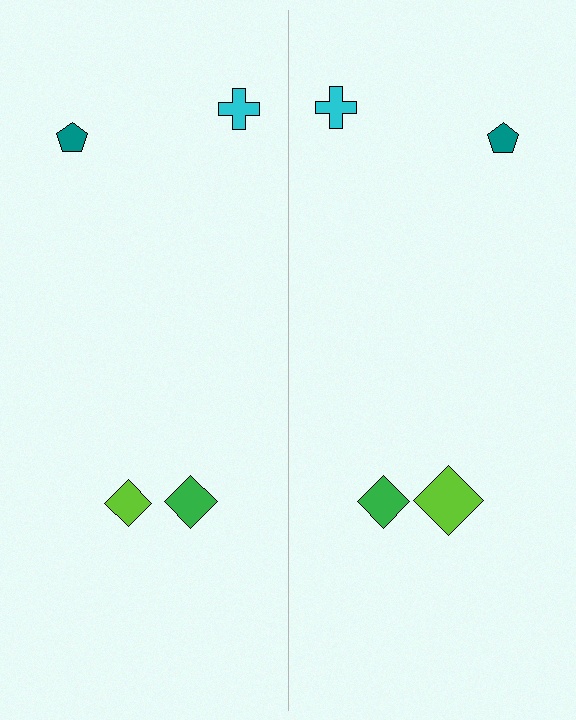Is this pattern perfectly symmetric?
No, the pattern is not perfectly symmetric. The lime diamond on the right side has a different size than its mirror counterpart.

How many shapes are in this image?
There are 8 shapes in this image.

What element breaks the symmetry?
The lime diamond on the right side has a different size than its mirror counterpart.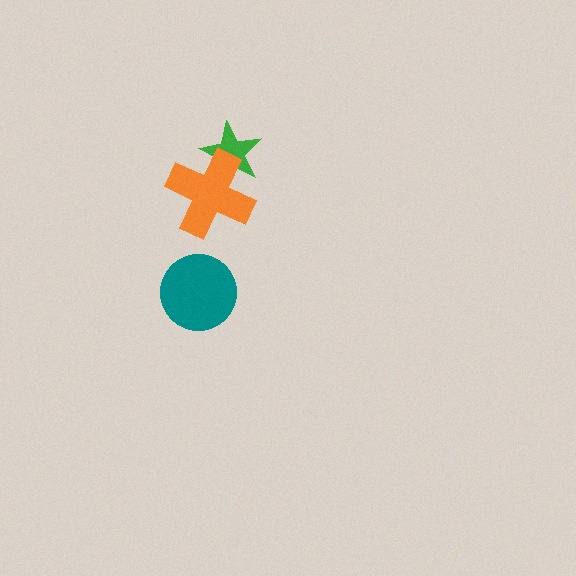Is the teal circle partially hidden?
No, no other shape covers it.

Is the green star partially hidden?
Yes, it is partially covered by another shape.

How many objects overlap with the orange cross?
1 object overlaps with the orange cross.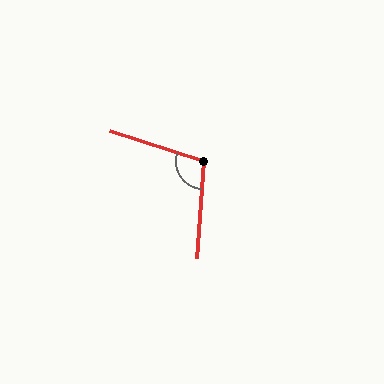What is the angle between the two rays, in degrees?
Approximately 104 degrees.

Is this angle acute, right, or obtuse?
It is obtuse.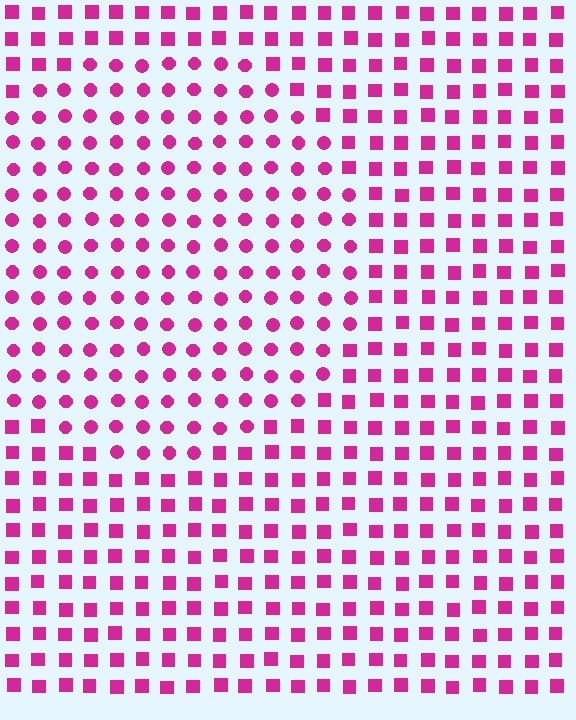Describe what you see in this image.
The image is filled with small magenta elements arranged in a uniform grid. A circle-shaped region contains circles, while the surrounding area contains squares. The boundary is defined purely by the change in element shape.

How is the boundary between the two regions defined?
The boundary is defined by a change in element shape: circles inside vs. squares outside. All elements share the same color and spacing.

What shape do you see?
I see a circle.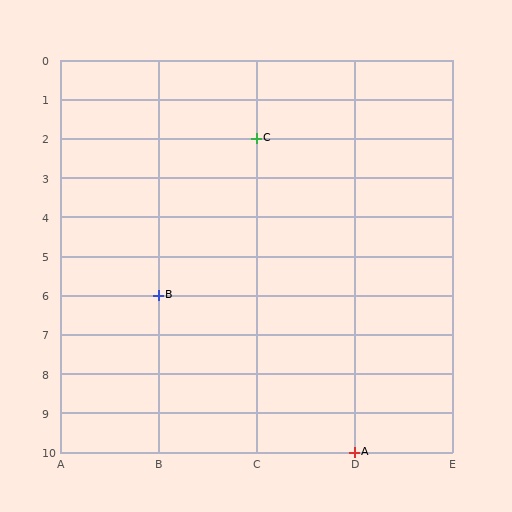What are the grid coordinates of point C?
Point C is at grid coordinates (C, 2).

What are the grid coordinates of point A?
Point A is at grid coordinates (D, 10).